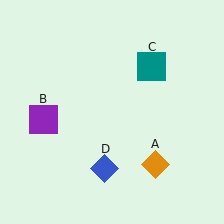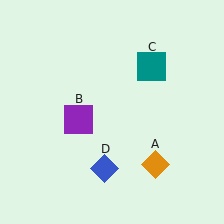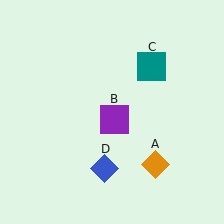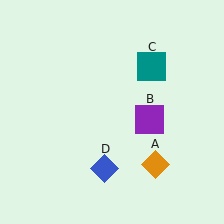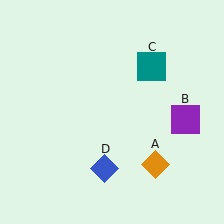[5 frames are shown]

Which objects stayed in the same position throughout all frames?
Orange diamond (object A) and teal square (object C) and blue diamond (object D) remained stationary.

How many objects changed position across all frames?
1 object changed position: purple square (object B).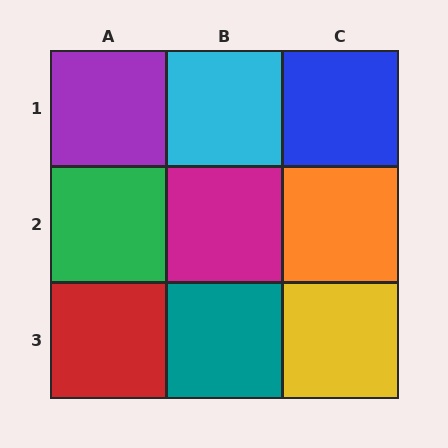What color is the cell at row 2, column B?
Magenta.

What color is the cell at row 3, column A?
Red.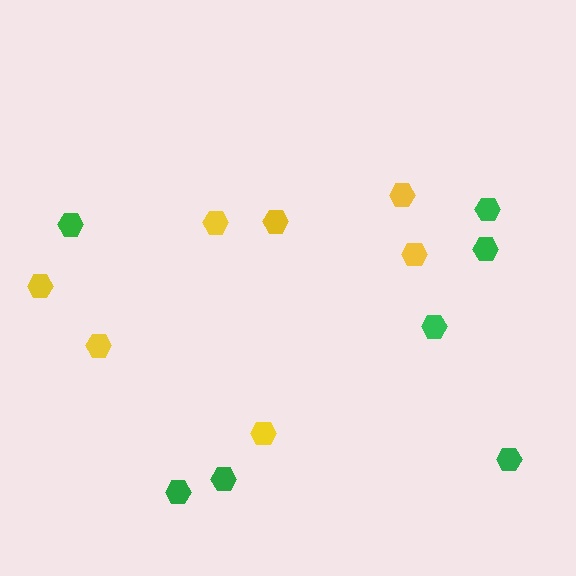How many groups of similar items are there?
There are 2 groups: one group of yellow hexagons (7) and one group of green hexagons (7).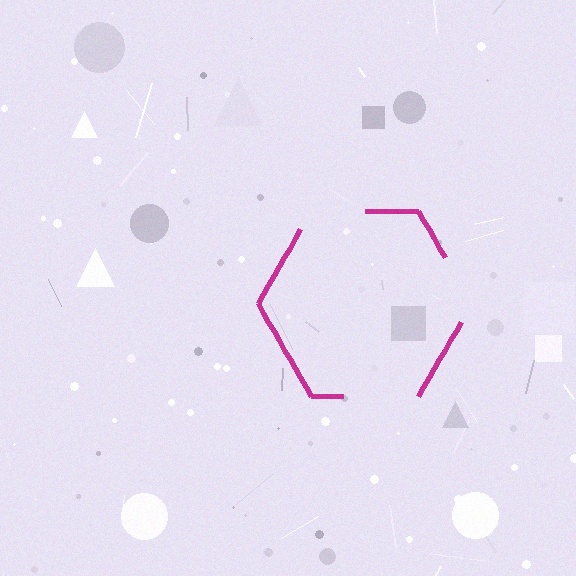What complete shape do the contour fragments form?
The contour fragments form a hexagon.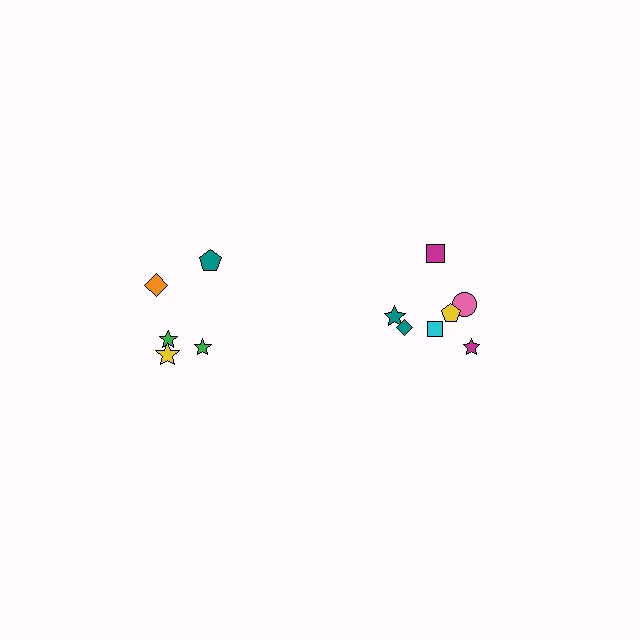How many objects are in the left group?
There are 5 objects.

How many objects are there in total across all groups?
There are 12 objects.